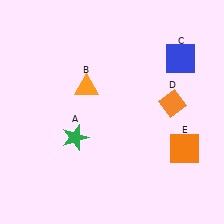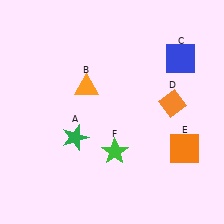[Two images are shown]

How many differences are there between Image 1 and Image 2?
There is 1 difference between the two images.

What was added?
A green star (F) was added in Image 2.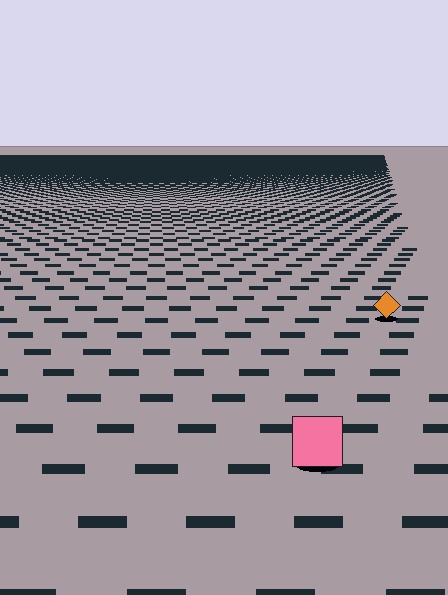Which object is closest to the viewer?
The pink square is closest. The texture marks near it are larger and more spread out.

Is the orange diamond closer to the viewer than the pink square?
No. The pink square is closer — you can tell from the texture gradient: the ground texture is coarser near it.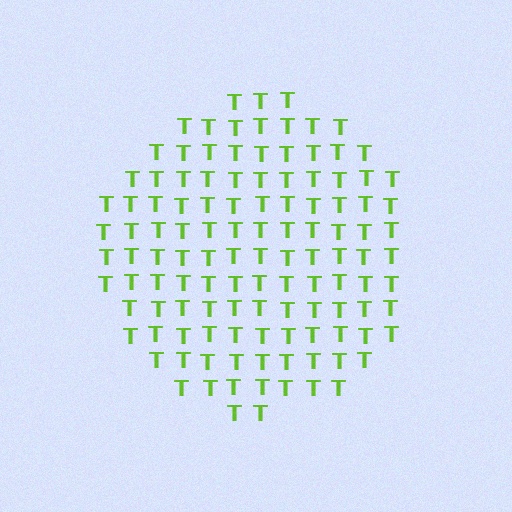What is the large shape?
The large shape is a circle.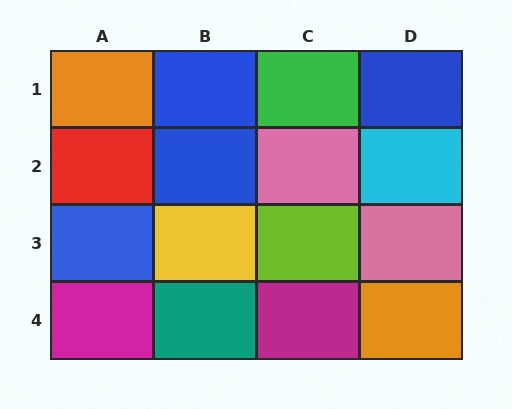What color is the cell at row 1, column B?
Blue.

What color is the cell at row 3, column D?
Pink.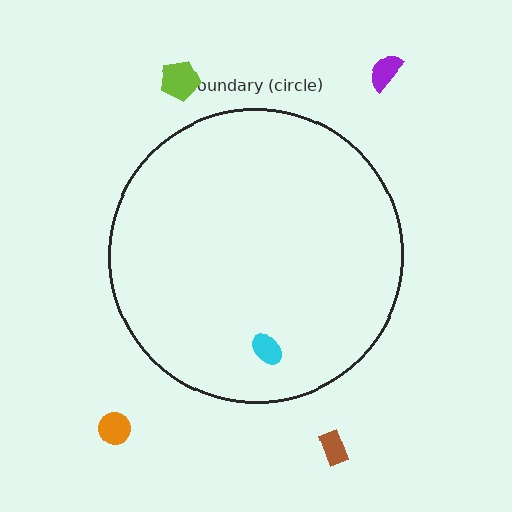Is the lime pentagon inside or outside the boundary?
Outside.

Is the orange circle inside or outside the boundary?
Outside.